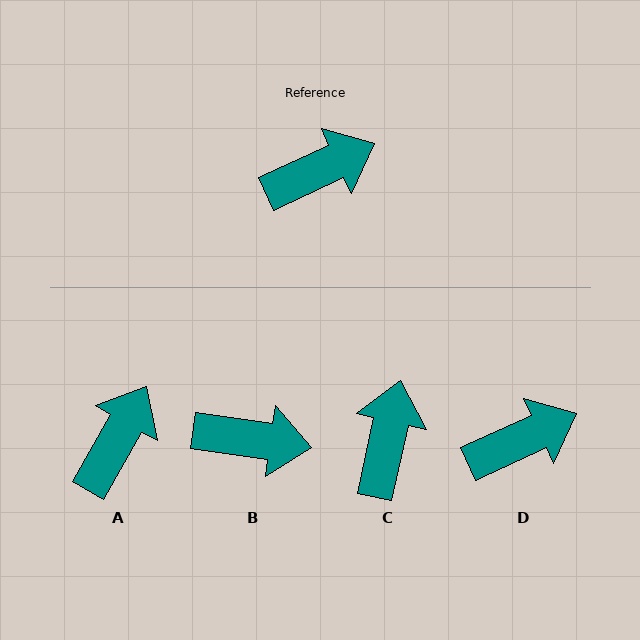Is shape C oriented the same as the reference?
No, it is off by about 53 degrees.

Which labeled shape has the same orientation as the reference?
D.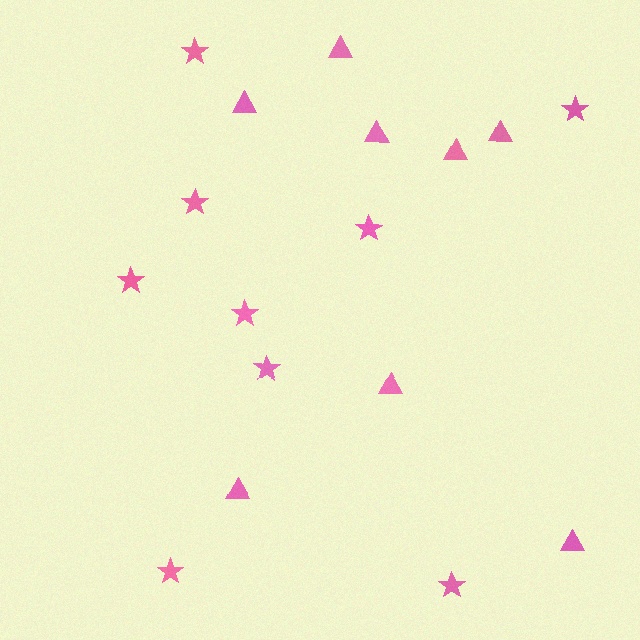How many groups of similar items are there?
There are 2 groups: one group of triangles (8) and one group of stars (9).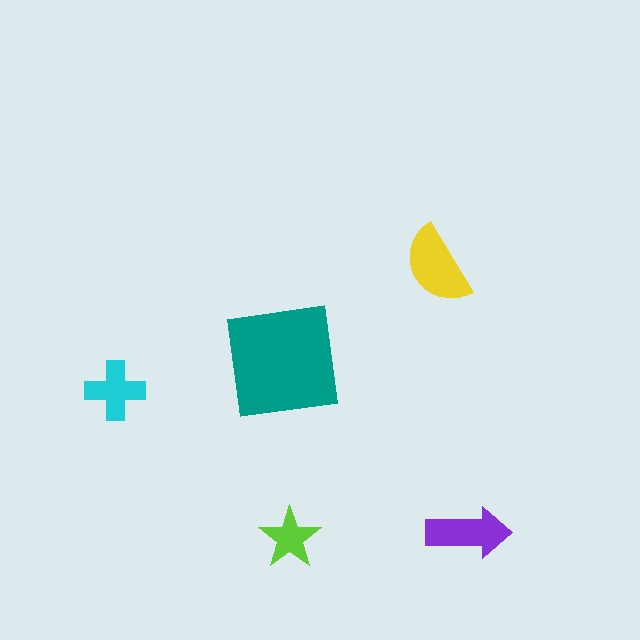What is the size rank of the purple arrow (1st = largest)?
3rd.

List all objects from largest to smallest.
The teal square, the yellow semicircle, the purple arrow, the cyan cross, the lime star.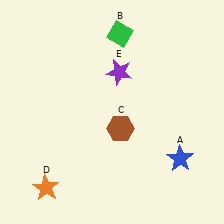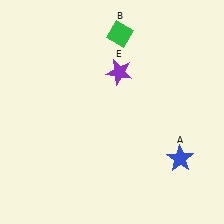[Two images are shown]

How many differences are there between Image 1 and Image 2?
There are 2 differences between the two images.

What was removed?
The orange star (D), the brown hexagon (C) were removed in Image 2.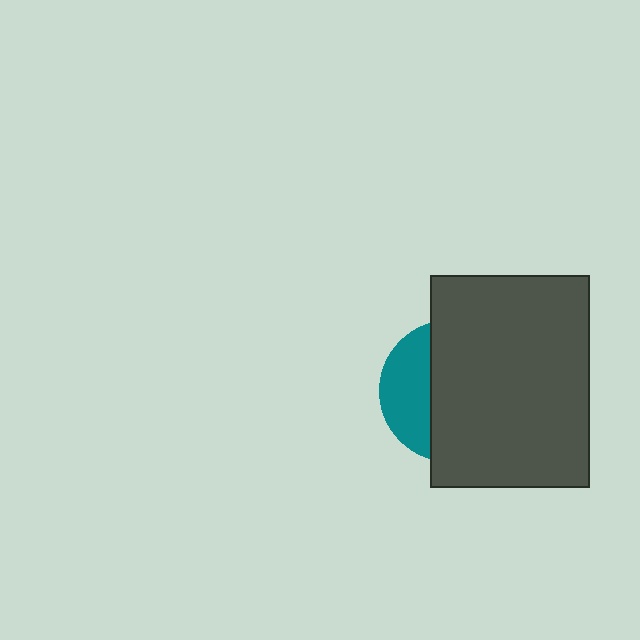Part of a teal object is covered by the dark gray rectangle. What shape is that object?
It is a circle.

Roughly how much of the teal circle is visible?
A small part of it is visible (roughly 32%).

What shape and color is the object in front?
The object in front is a dark gray rectangle.